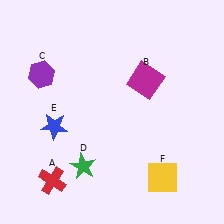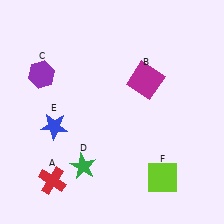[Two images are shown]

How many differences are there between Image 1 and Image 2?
There is 1 difference between the two images.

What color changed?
The square (F) changed from yellow in Image 1 to lime in Image 2.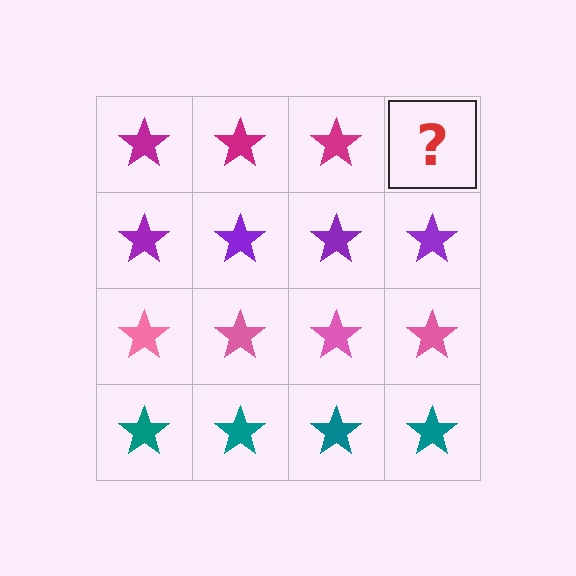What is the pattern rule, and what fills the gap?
The rule is that each row has a consistent color. The gap should be filled with a magenta star.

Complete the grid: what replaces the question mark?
The question mark should be replaced with a magenta star.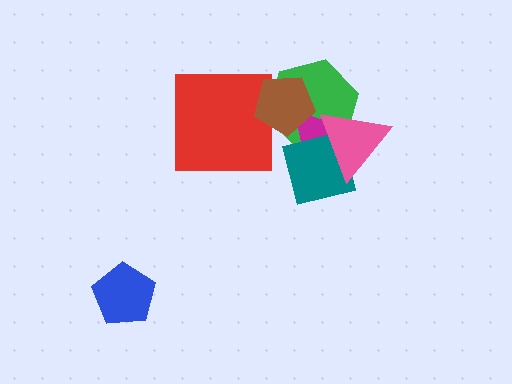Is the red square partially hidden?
Yes, it is partially covered by another shape.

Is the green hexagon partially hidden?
Yes, it is partially covered by another shape.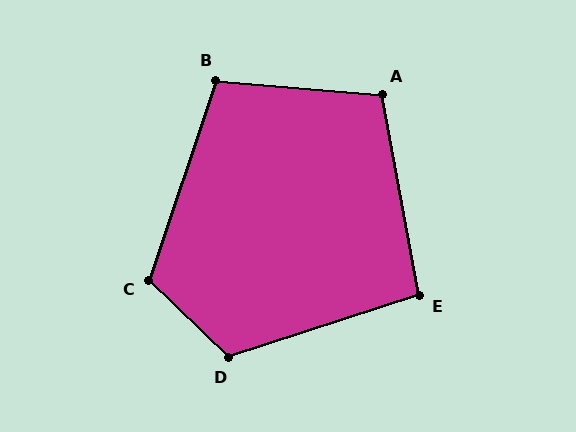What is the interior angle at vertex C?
Approximately 115 degrees (obtuse).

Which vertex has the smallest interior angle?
E, at approximately 98 degrees.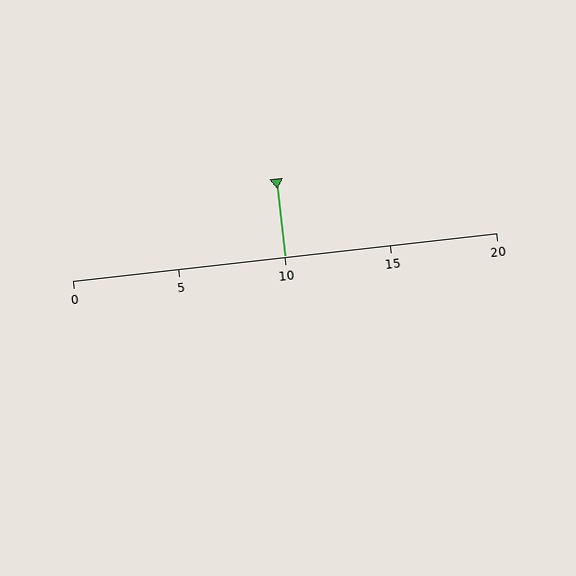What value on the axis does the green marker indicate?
The marker indicates approximately 10.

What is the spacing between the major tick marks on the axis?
The major ticks are spaced 5 apart.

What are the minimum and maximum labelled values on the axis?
The axis runs from 0 to 20.